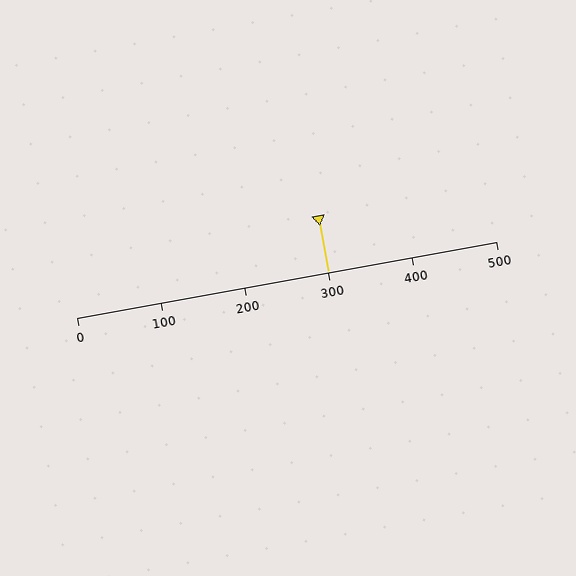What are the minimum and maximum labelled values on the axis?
The axis runs from 0 to 500.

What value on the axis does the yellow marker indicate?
The marker indicates approximately 300.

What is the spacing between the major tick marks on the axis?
The major ticks are spaced 100 apart.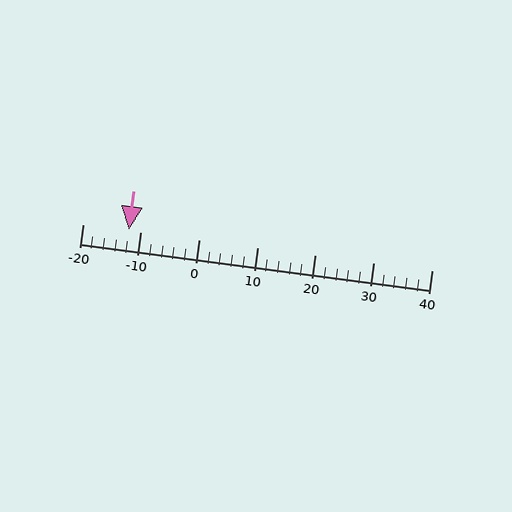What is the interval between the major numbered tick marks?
The major tick marks are spaced 10 units apart.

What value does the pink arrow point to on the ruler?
The pink arrow points to approximately -12.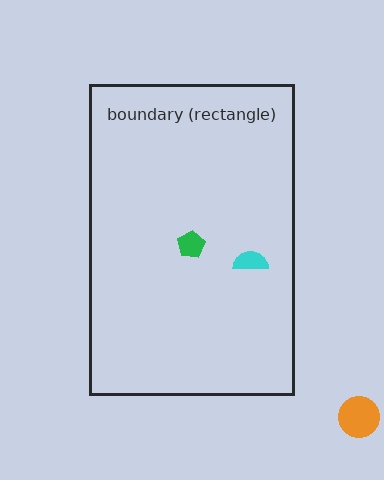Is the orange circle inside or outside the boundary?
Outside.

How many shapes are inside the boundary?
2 inside, 1 outside.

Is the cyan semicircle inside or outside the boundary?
Inside.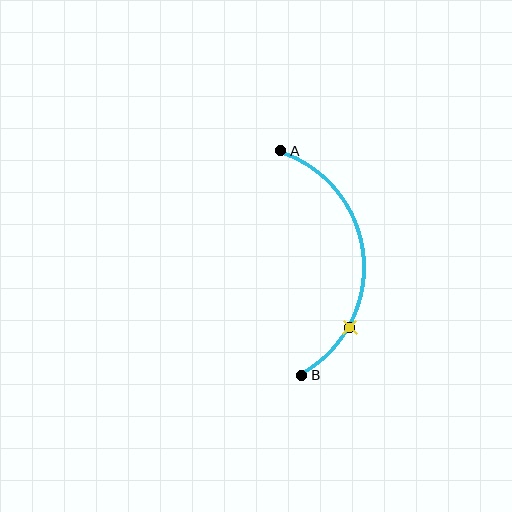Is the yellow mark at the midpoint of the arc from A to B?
No. The yellow mark lies on the arc but is closer to endpoint B. The arc midpoint would be at the point on the curve equidistant along the arc from both A and B.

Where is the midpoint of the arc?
The arc midpoint is the point on the curve farthest from the straight line joining A and B. It sits to the right of that line.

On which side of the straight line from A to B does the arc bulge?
The arc bulges to the right of the straight line connecting A and B.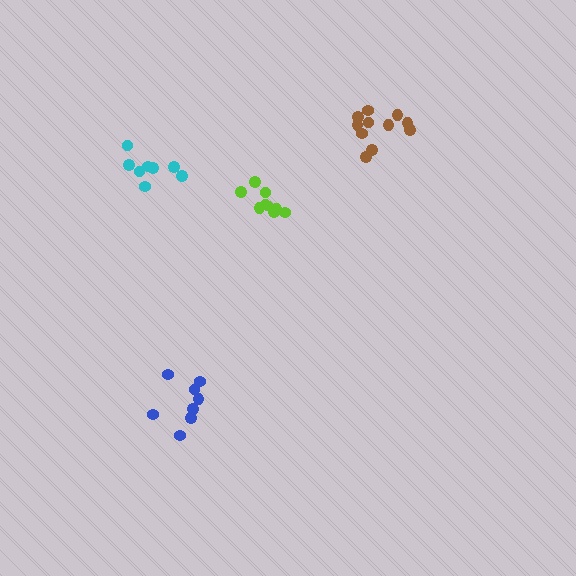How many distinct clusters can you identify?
There are 4 distinct clusters.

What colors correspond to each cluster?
The clusters are colored: lime, blue, brown, cyan.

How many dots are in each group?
Group 1: 9 dots, Group 2: 8 dots, Group 3: 11 dots, Group 4: 8 dots (36 total).